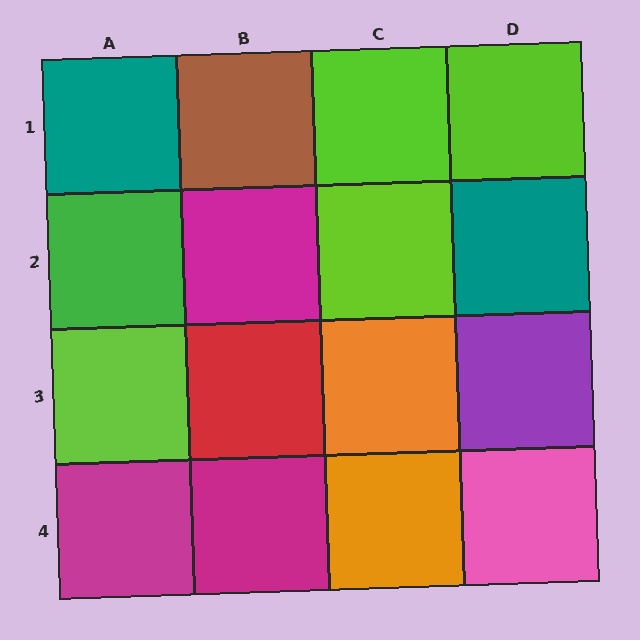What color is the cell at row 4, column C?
Orange.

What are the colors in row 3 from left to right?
Lime, red, orange, purple.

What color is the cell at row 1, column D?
Lime.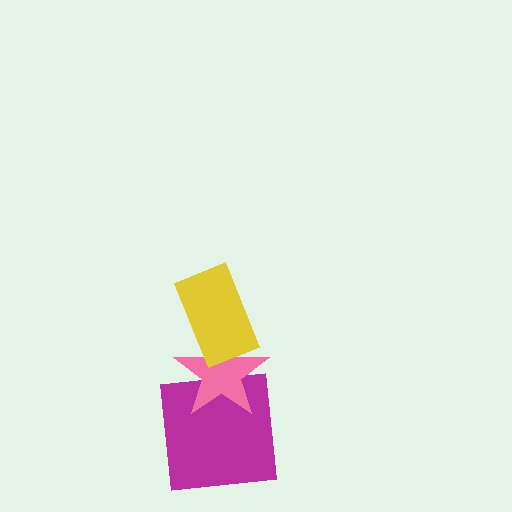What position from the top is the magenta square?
The magenta square is 3rd from the top.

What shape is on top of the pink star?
The yellow rectangle is on top of the pink star.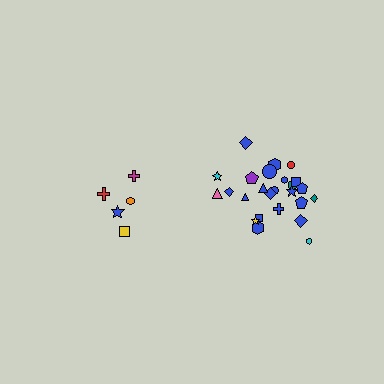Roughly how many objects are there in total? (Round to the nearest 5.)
Roughly 30 objects in total.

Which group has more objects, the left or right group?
The right group.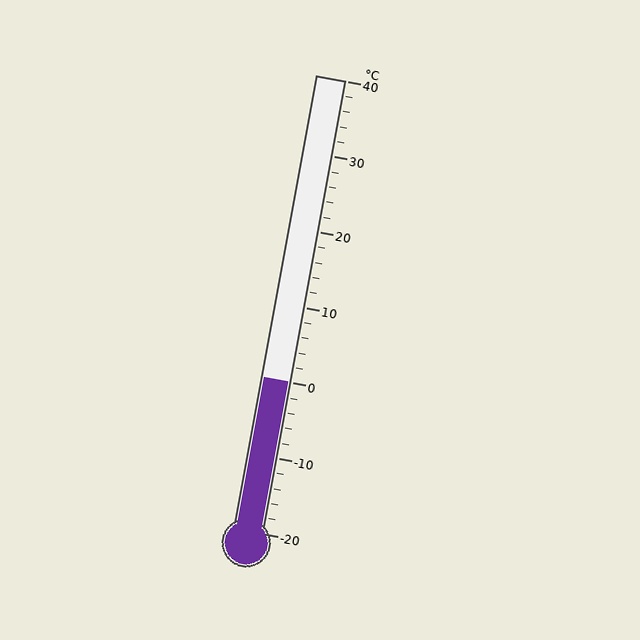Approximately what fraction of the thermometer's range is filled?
The thermometer is filled to approximately 35% of its range.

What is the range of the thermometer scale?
The thermometer scale ranges from -20°C to 40°C.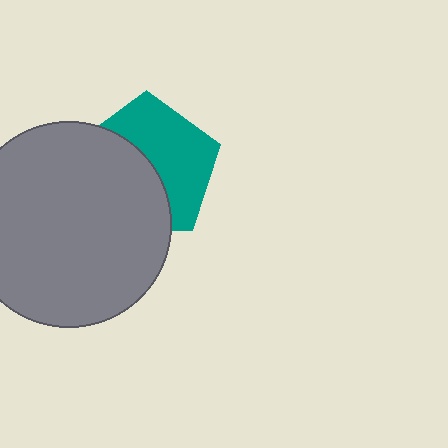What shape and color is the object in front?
The object in front is a gray circle.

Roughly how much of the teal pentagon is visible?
About half of it is visible (roughly 51%).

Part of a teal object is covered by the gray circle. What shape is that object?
It is a pentagon.